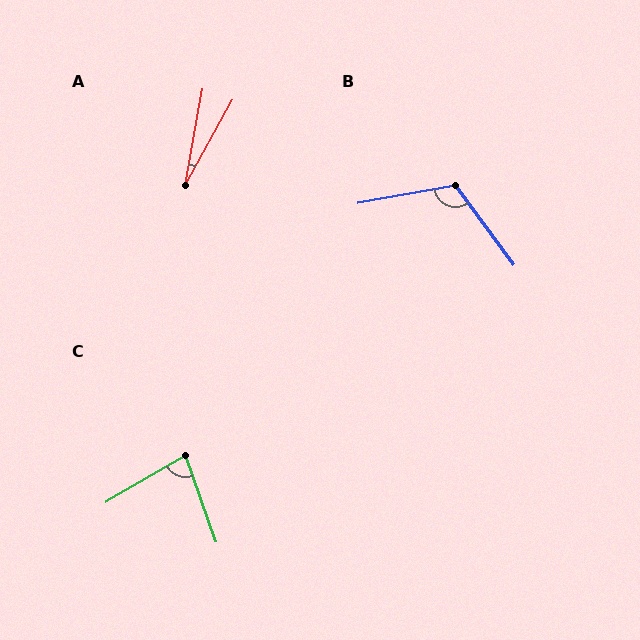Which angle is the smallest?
A, at approximately 19 degrees.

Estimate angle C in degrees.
Approximately 80 degrees.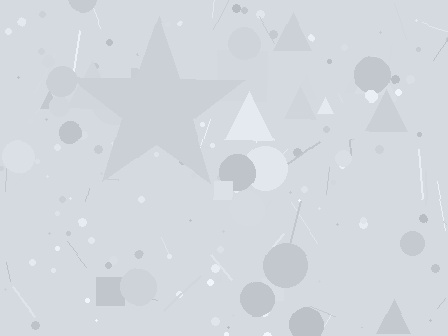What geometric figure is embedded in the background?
A star is embedded in the background.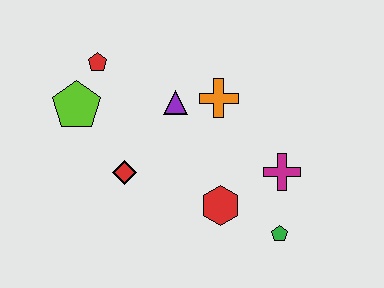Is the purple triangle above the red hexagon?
Yes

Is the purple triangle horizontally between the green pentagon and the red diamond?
Yes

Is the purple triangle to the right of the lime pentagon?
Yes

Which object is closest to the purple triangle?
The orange cross is closest to the purple triangle.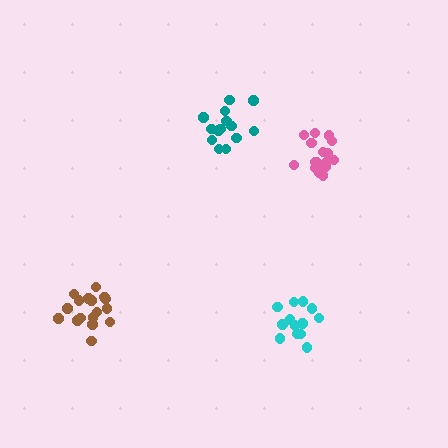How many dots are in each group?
Group 1: 14 dots, Group 2: 13 dots, Group 3: 17 dots, Group 4: 18 dots (62 total).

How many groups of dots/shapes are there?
There are 4 groups.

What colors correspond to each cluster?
The clusters are colored: teal, cyan, brown, pink.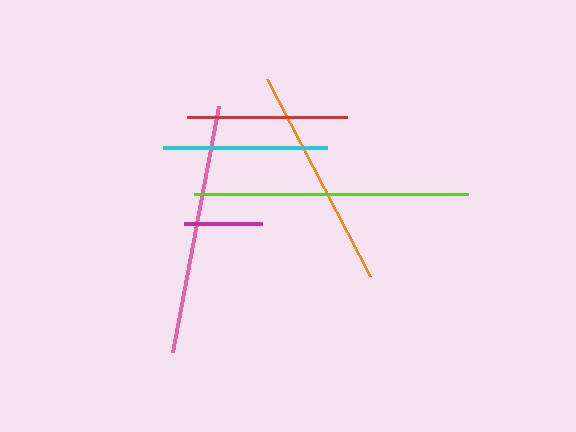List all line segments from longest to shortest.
From longest to shortest: lime, pink, orange, cyan, red, magenta.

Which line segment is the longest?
The lime line is the longest at approximately 274 pixels.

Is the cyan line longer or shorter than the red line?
The cyan line is longer than the red line.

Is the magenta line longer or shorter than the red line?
The red line is longer than the magenta line.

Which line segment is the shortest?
The magenta line is the shortest at approximately 78 pixels.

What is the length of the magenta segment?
The magenta segment is approximately 78 pixels long.